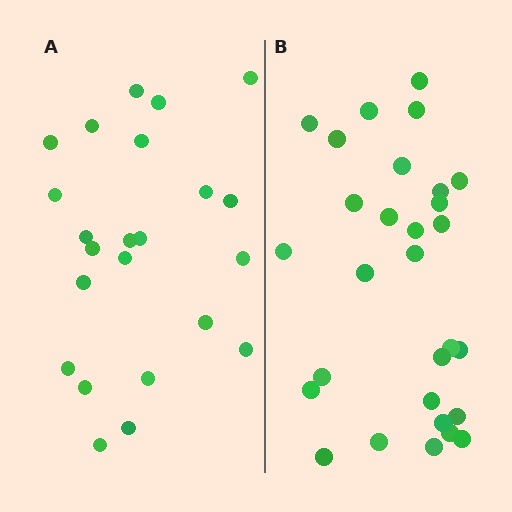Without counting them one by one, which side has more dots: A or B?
Region B (the right region) has more dots.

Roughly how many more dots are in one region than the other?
Region B has about 6 more dots than region A.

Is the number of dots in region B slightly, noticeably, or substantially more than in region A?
Region B has noticeably more, but not dramatically so. The ratio is roughly 1.3 to 1.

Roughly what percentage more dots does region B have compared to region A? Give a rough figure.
About 25% more.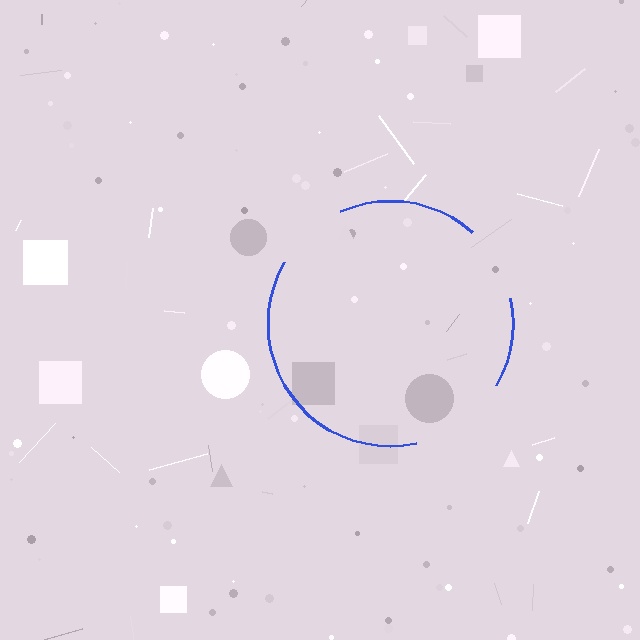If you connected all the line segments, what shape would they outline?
They would outline a circle.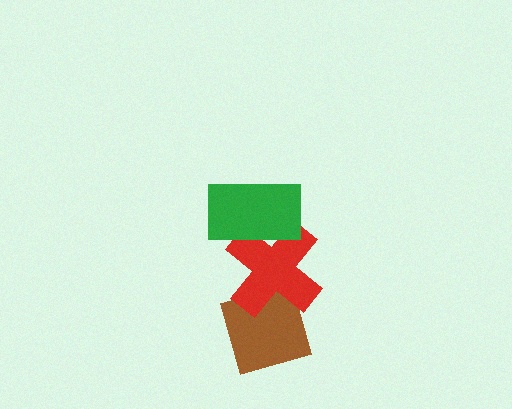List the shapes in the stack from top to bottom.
From top to bottom: the green rectangle, the red cross, the brown diamond.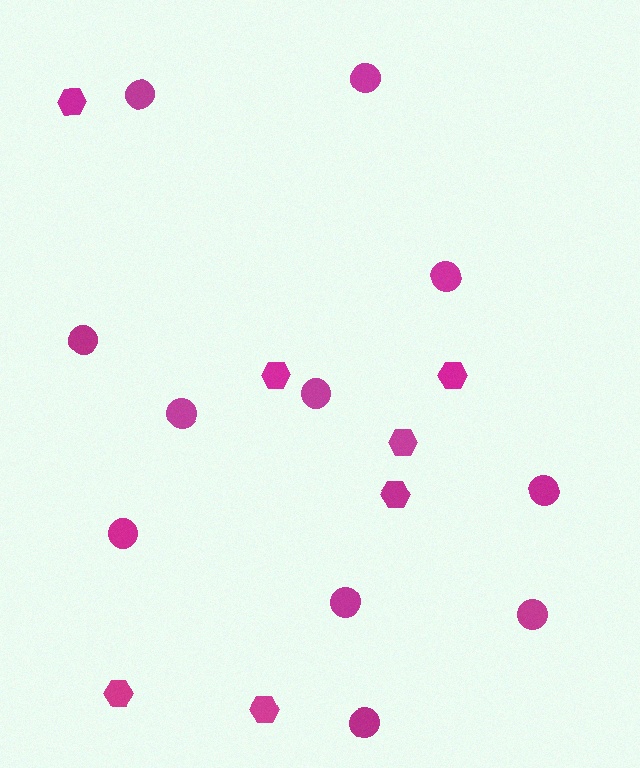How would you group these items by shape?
There are 2 groups: one group of circles (11) and one group of hexagons (7).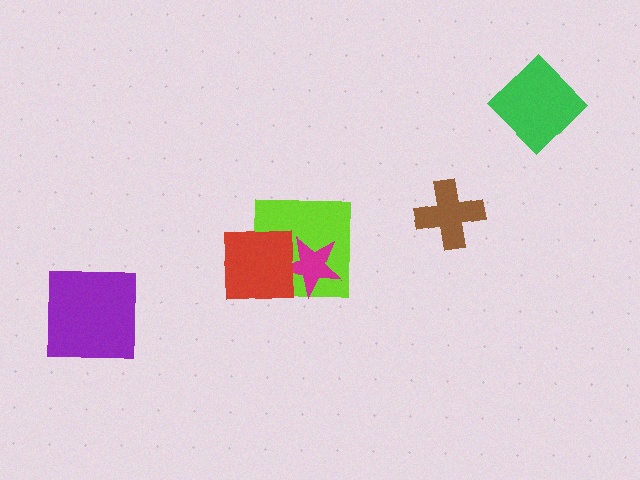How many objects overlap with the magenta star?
2 objects overlap with the magenta star.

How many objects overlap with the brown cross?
0 objects overlap with the brown cross.